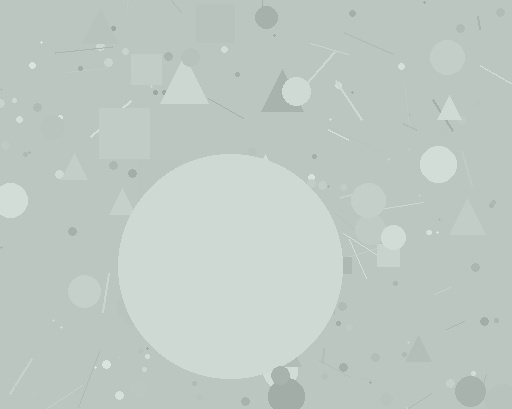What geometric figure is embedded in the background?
A circle is embedded in the background.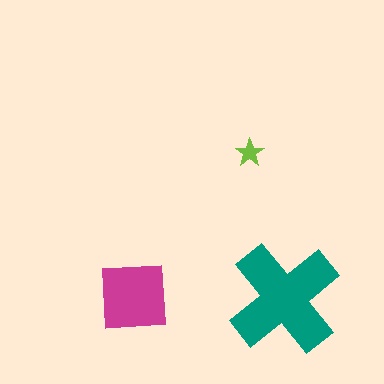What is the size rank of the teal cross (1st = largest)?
1st.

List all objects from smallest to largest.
The lime star, the magenta square, the teal cross.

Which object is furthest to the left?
The magenta square is leftmost.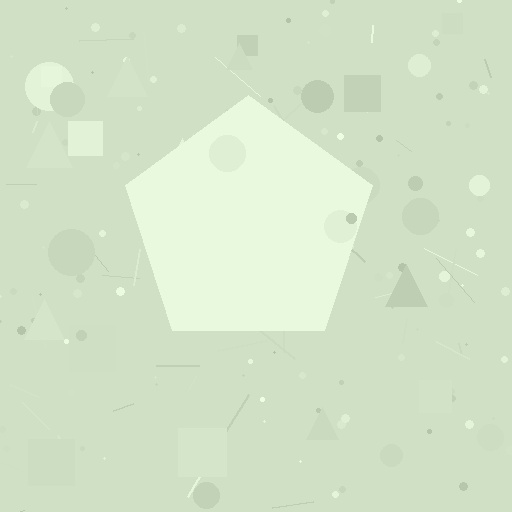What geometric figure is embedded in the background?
A pentagon is embedded in the background.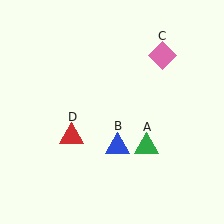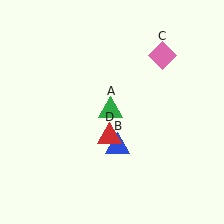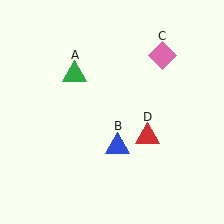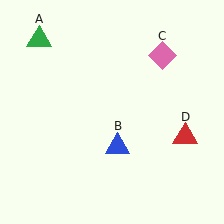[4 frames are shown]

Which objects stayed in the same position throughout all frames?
Blue triangle (object B) and pink diamond (object C) remained stationary.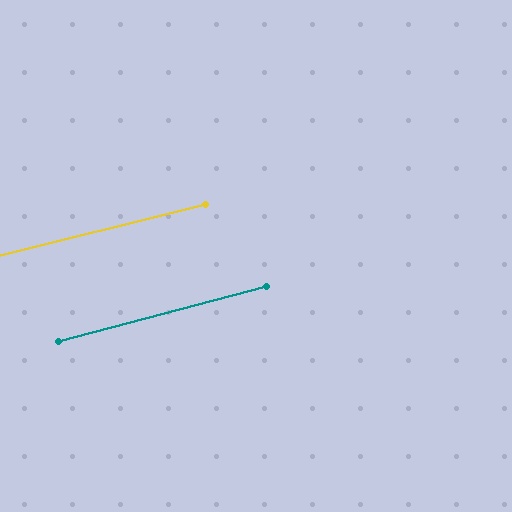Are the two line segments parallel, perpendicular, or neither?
Parallel — their directions differ by only 0.7°.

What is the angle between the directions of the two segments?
Approximately 1 degree.